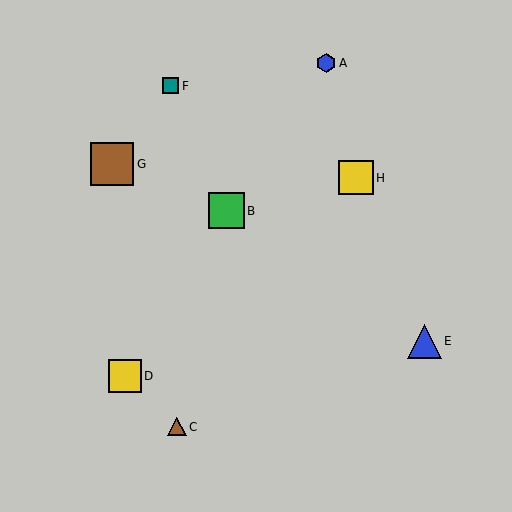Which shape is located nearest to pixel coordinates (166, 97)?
The teal square (labeled F) at (171, 86) is nearest to that location.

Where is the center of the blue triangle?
The center of the blue triangle is at (424, 341).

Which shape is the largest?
The brown square (labeled G) is the largest.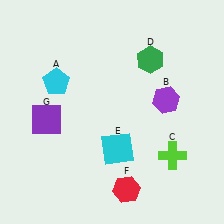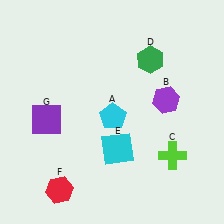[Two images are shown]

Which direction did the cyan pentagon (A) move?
The cyan pentagon (A) moved right.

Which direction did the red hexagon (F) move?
The red hexagon (F) moved left.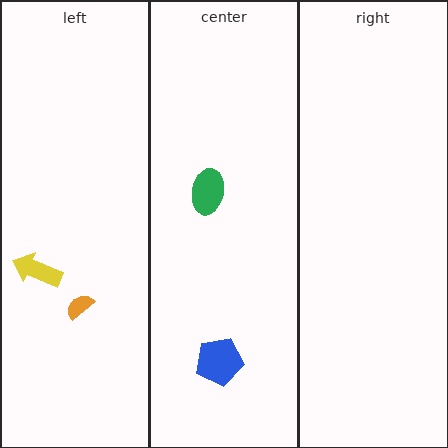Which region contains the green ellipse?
The center region.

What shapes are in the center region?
The blue pentagon, the green ellipse.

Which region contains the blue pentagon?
The center region.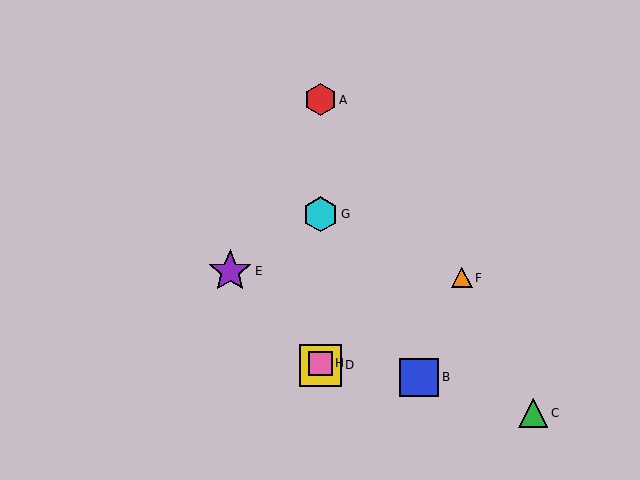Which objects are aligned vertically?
Objects A, D, G, H are aligned vertically.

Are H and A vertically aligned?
Yes, both are at x≈320.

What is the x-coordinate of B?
Object B is at x≈419.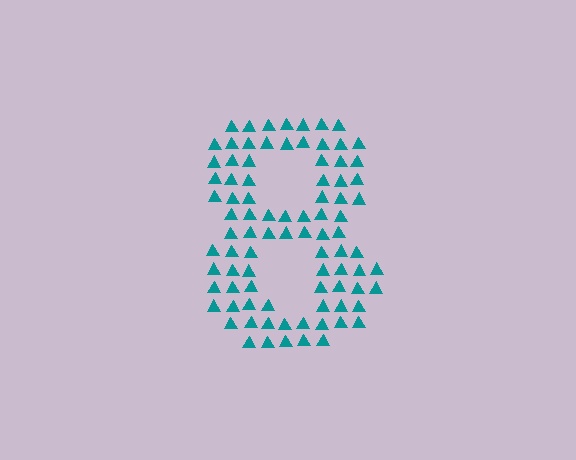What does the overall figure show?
The overall figure shows the digit 8.